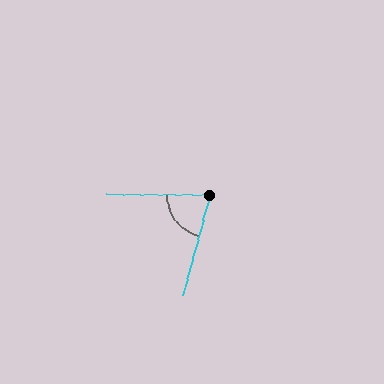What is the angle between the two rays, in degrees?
Approximately 75 degrees.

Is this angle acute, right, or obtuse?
It is acute.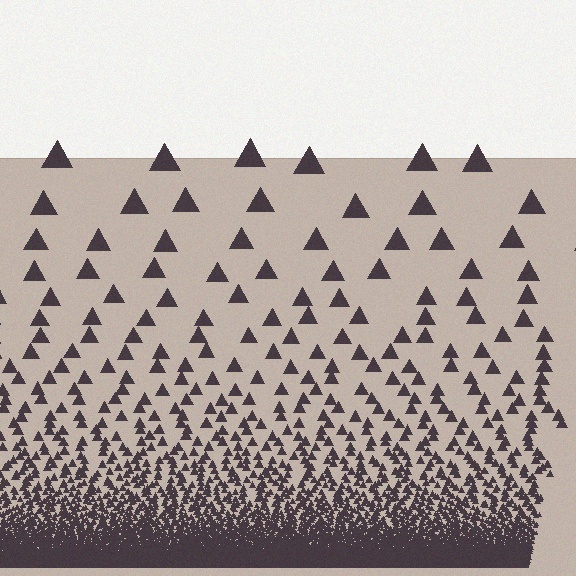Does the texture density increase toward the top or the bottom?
Density increases toward the bottom.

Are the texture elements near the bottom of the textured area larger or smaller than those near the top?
Smaller. The gradient is inverted — elements near the bottom are smaller and denser.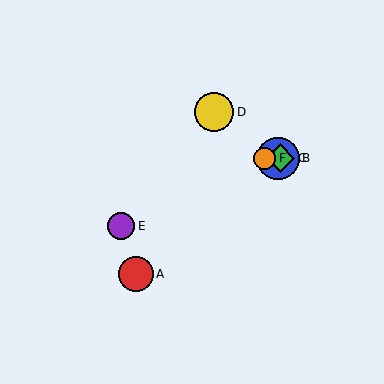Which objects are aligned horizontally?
Objects B, C, F are aligned horizontally.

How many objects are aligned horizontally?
3 objects (B, C, F) are aligned horizontally.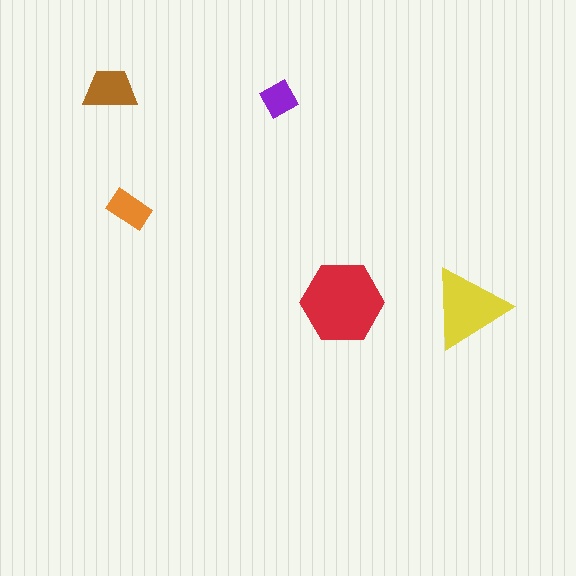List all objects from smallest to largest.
The purple square, the orange rectangle, the brown trapezoid, the yellow triangle, the red hexagon.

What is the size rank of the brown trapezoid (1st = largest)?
3rd.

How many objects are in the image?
There are 5 objects in the image.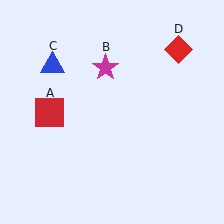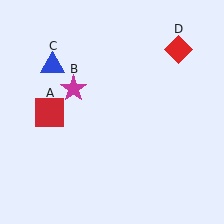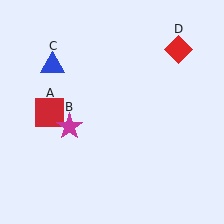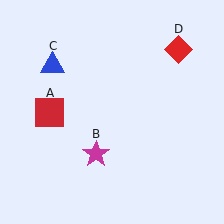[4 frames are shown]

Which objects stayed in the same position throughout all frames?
Red square (object A) and blue triangle (object C) and red diamond (object D) remained stationary.